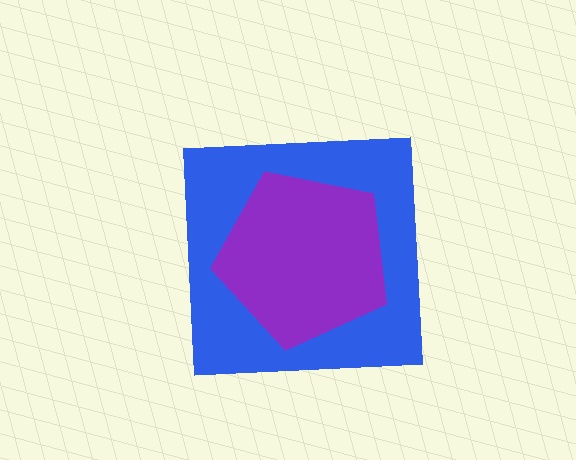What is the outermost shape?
The blue square.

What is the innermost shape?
The purple pentagon.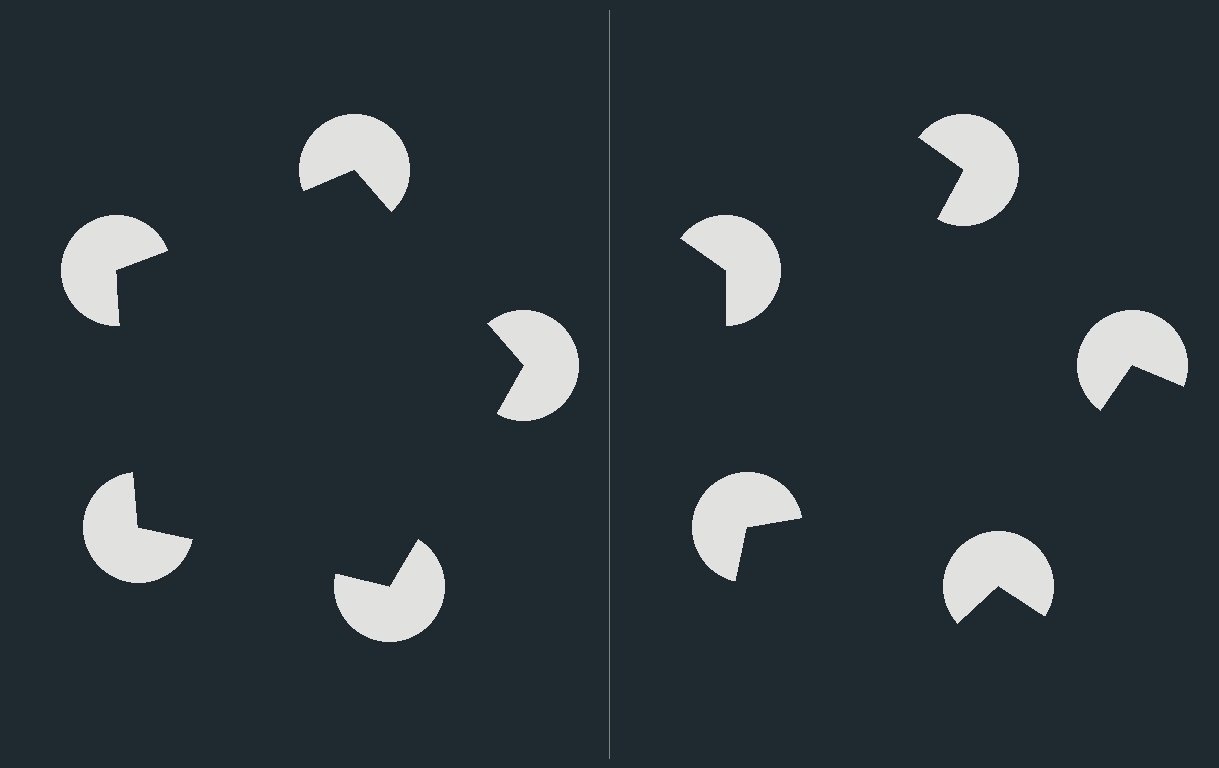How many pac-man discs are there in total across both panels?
10 — 5 on each side.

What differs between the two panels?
The pac-man discs are positioned identically on both sides; only the wedge orientations differ. On the left they align to a pentagon; on the right they are misaligned.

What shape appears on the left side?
An illusory pentagon.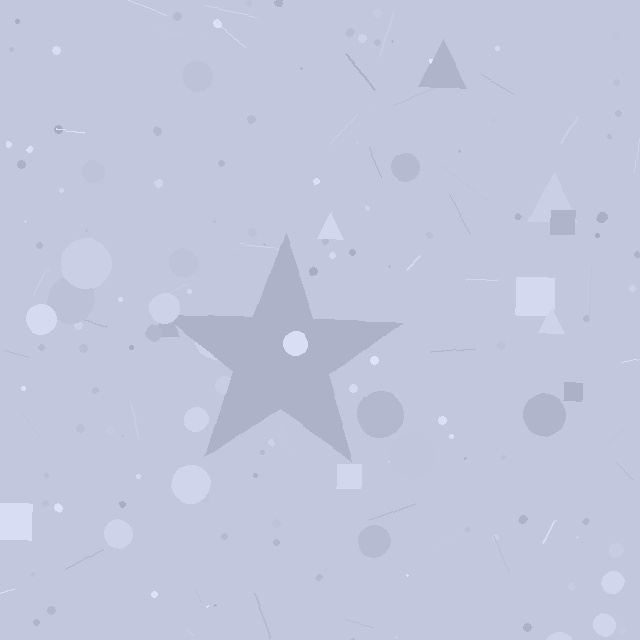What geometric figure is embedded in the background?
A star is embedded in the background.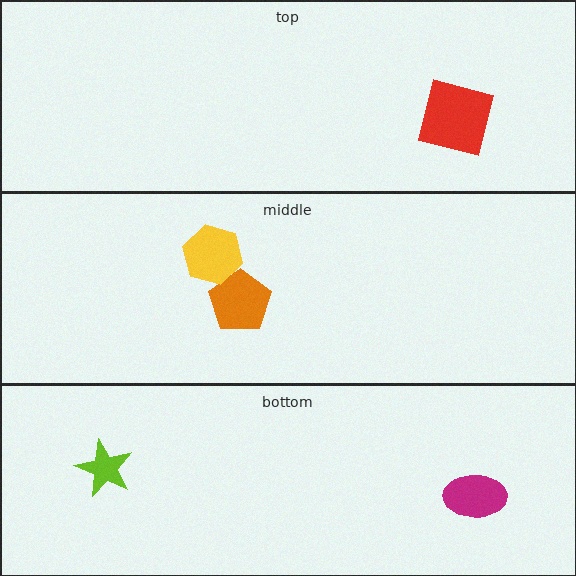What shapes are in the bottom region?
The magenta ellipse, the lime star.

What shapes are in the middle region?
The orange pentagon, the yellow hexagon.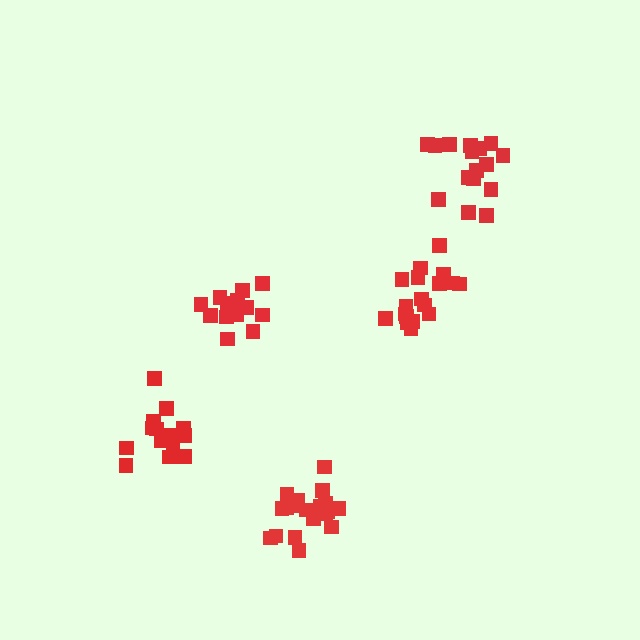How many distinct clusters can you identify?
There are 5 distinct clusters.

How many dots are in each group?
Group 1: 18 dots, Group 2: 19 dots, Group 3: 14 dots, Group 4: 16 dots, Group 5: 18 dots (85 total).